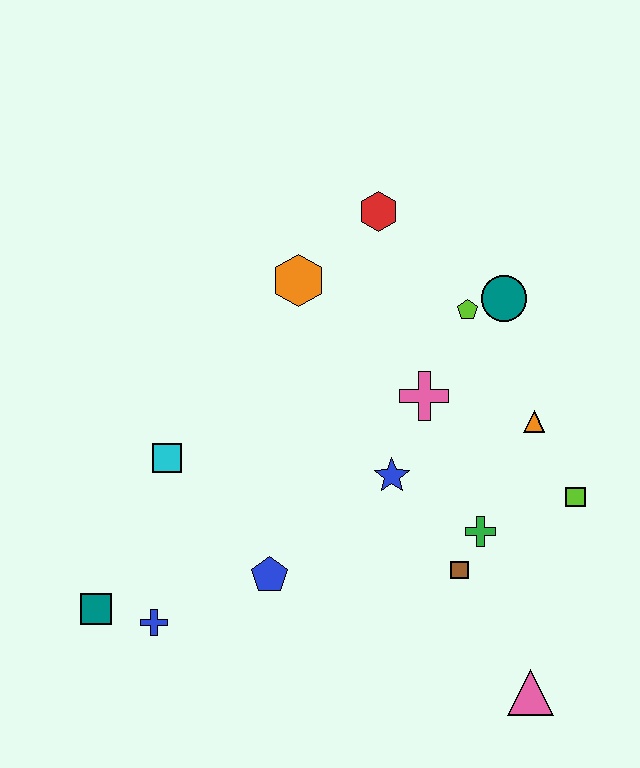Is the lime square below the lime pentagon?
Yes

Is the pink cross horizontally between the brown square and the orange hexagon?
Yes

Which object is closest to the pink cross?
The blue star is closest to the pink cross.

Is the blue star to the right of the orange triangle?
No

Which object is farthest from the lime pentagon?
The teal square is farthest from the lime pentagon.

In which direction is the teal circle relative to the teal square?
The teal circle is to the right of the teal square.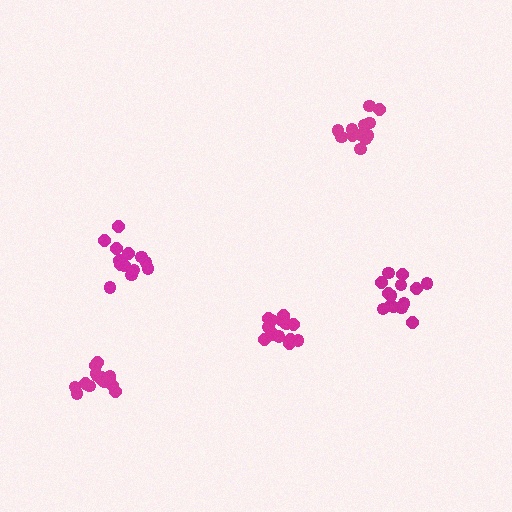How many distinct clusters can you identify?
There are 5 distinct clusters.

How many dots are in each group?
Group 1: 15 dots, Group 2: 13 dots, Group 3: 16 dots, Group 4: 14 dots, Group 5: 13 dots (71 total).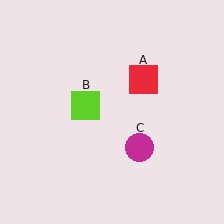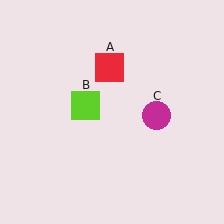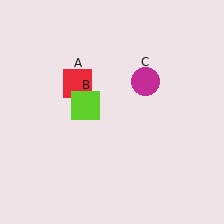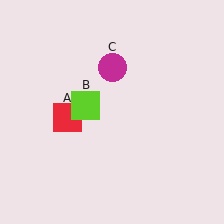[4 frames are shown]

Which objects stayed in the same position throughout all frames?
Lime square (object B) remained stationary.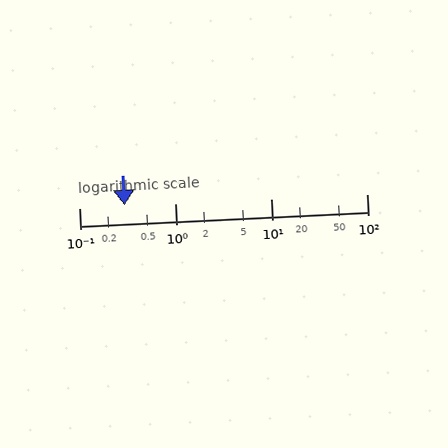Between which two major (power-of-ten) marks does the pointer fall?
The pointer is between 0.1 and 1.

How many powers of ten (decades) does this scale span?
The scale spans 3 decades, from 0.1 to 100.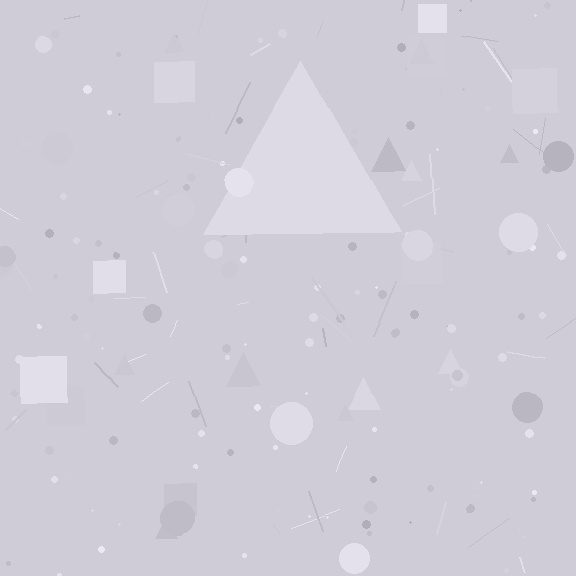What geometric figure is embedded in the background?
A triangle is embedded in the background.